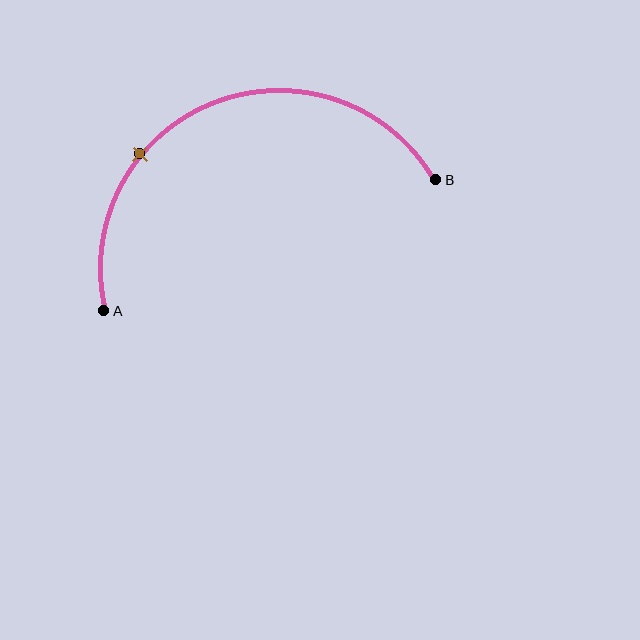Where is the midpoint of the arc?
The arc midpoint is the point on the curve farthest from the straight line joining A and B. It sits above that line.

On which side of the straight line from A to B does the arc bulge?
The arc bulges above the straight line connecting A and B.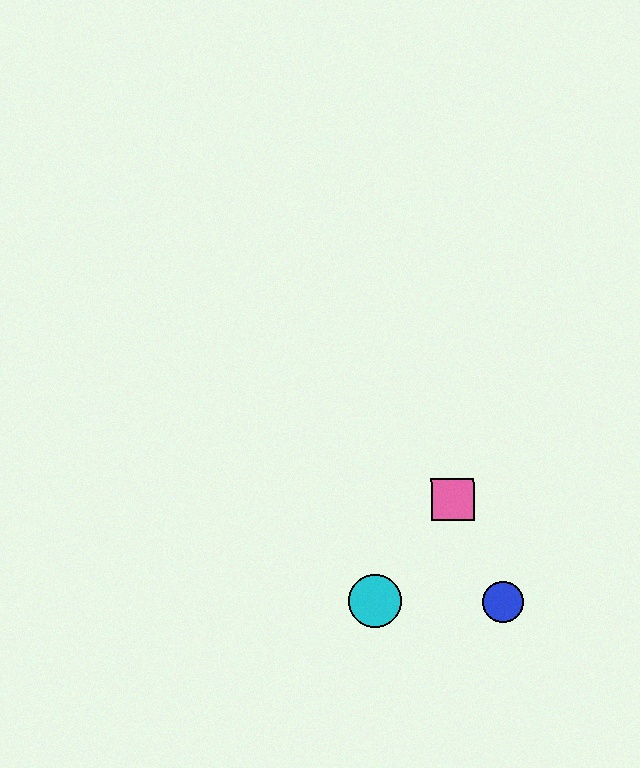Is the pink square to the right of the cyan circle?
Yes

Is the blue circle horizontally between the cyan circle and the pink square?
No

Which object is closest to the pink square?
The blue circle is closest to the pink square.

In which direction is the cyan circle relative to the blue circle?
The cyan circle is to the left of the blue circle.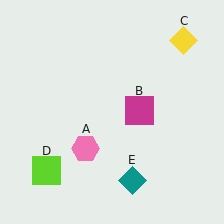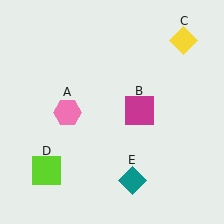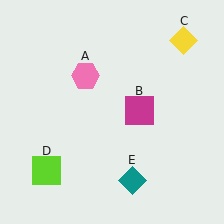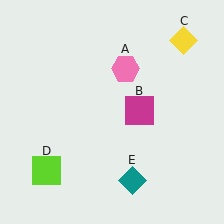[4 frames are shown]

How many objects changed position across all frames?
1 object changed position: pink hexagon (object A).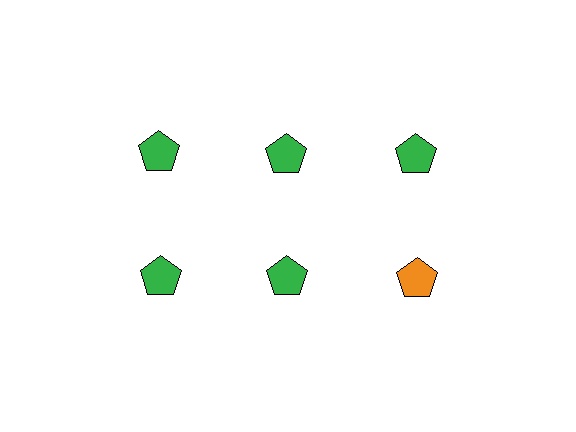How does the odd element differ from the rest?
It has a different color: orange instead of green.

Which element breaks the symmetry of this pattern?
The orange pentagon in the second row, center column breaks the symmetry. All other shapes are green pentagons.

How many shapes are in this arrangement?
There are 6 shapes arranged in a grid pattern.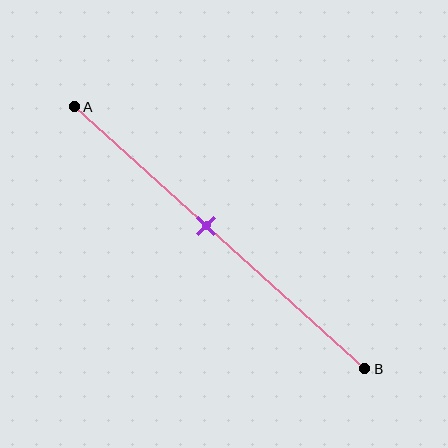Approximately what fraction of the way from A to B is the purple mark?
The purple mark is approximately 45% of the way from A to B.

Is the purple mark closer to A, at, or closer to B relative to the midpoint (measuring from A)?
The purple mark is closer to point A than the midpoint of segment AB.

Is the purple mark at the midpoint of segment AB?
No, the mark is at about 45% from A, not at the 50% midpoint.